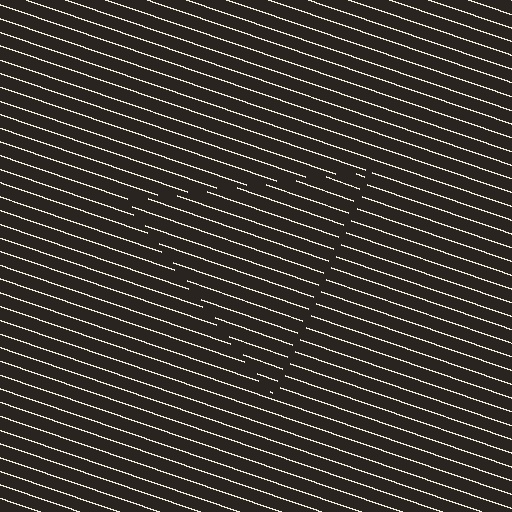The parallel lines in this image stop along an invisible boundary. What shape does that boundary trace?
An illusory triangle. The interior of the shape contains the same grating, shifted by half a period — the contour is defined by the phase discontinuity where line-ends from the inner and outer gratings abut.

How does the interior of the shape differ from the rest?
The interior of the shape contains the same grating, shifted by half a period — the contour is defined by the phase discontinuity where line-ends from the inner and outer gratings abut.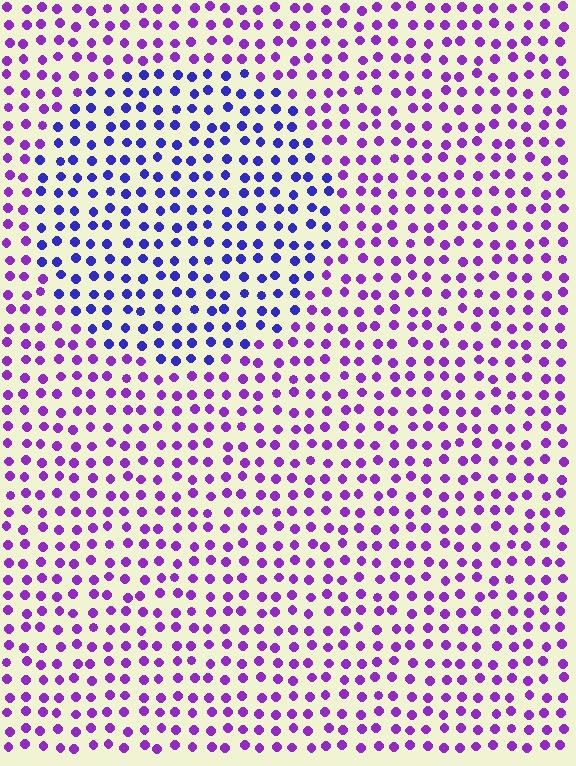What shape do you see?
I see a circle.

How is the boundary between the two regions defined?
The boundary is defined purely by a slight shift in hue (about 38 degrees). Spacing, size, and orientation are identical on both sides.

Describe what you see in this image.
The image is filled with small purple elements in a uniform arrangement. A circle-shaped region is visible where the elements are tinted to a slightly different hue, forming a subtle color boundary.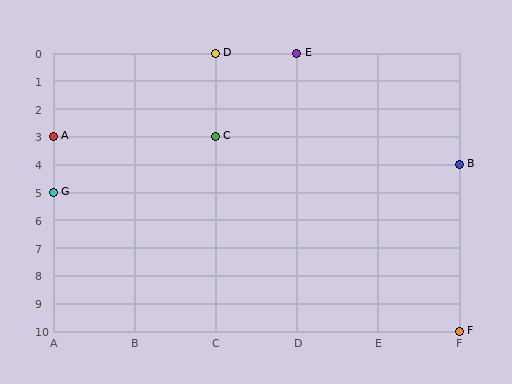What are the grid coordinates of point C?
Point C is at grid coordinates (C, 3).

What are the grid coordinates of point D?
Point D is at grid coordinates (C, 0).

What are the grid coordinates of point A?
Point A is at grid coordinates (A, 3).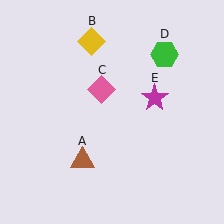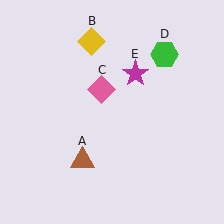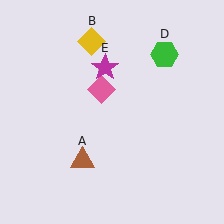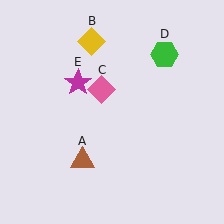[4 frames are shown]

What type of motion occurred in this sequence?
The magenta star (object E) rotated counterclockwise around the center of the scene.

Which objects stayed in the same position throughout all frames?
Brown triangle (object A) and yellow diamond (object B) and pink diamond (object C) and green hexagon (object D) remained stationary.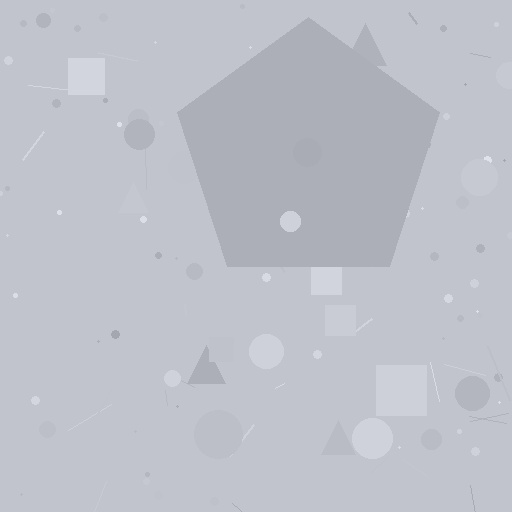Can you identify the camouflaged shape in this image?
The camouflaged shape is a pentagon.